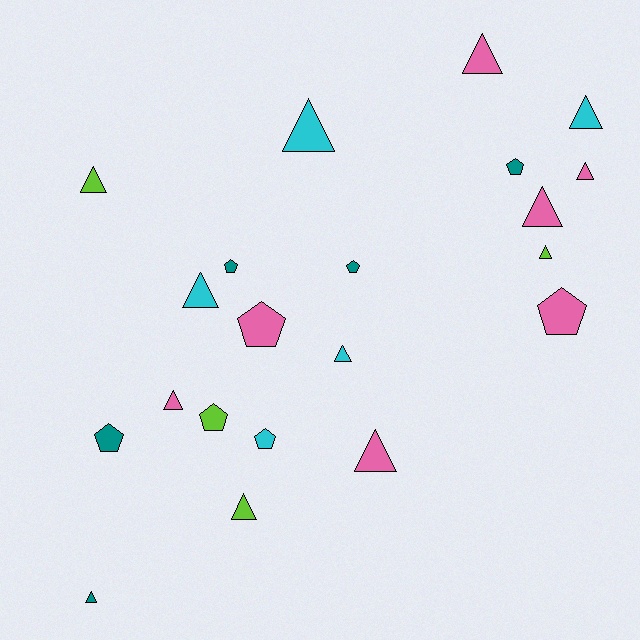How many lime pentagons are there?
There is 1 lime pentagon.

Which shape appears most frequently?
Triangle, with 13 objects.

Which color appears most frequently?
Pink, with 7 objects.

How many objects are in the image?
There are 21 objects.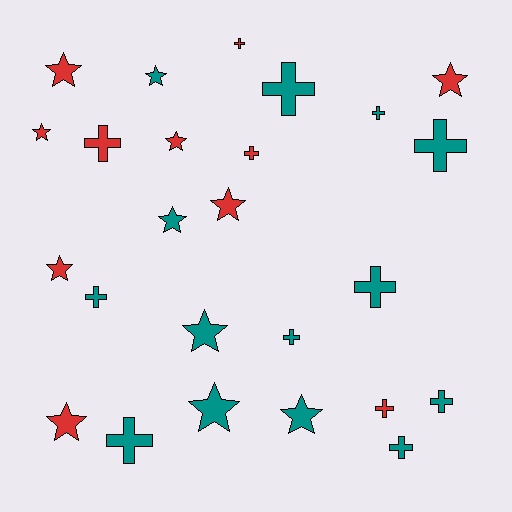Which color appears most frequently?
Teal, with 14 objects.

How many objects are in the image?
There are 25 objects.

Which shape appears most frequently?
Cross, with 13 objects.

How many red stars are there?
There are 7 red stars.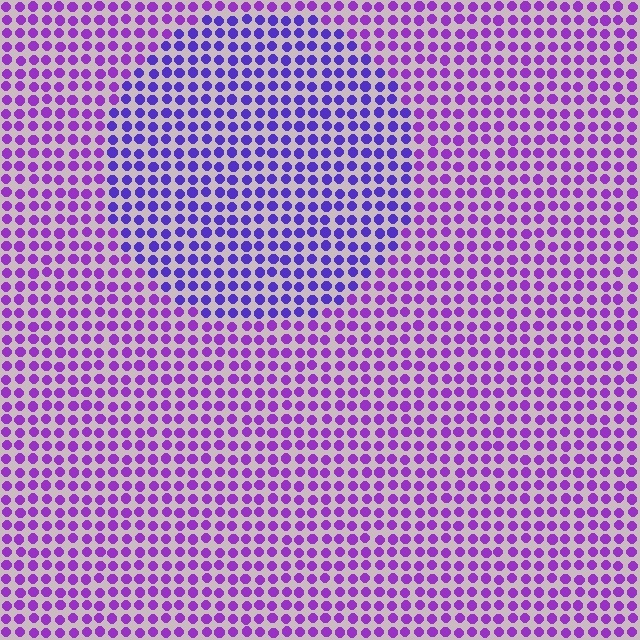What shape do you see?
I see a circle.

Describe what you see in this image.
The image is filled with small purple elements in a uniform arrangement. A circle-shaped region is visible where the elements are tinted to a slightly different hue, forming a subtle color boundary.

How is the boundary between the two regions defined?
The boundary is defined purely by a slight shift in hue (about 28 degrees). Spacing, size, and orientation are identical on both sides.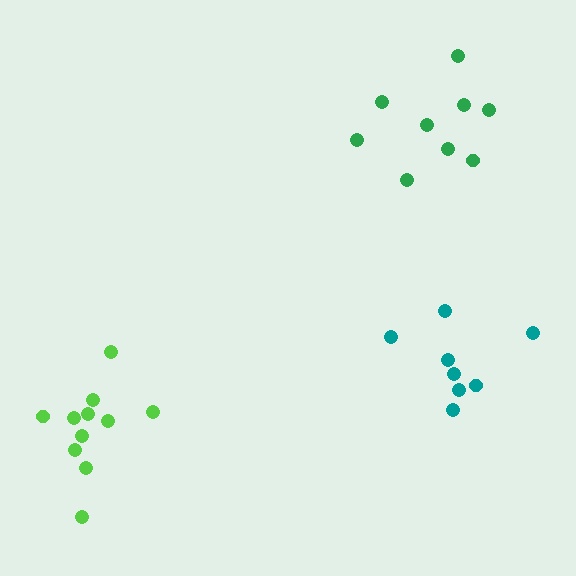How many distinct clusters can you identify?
There are 3 distinct clusters.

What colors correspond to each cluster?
The clusters are colored: lime, green, teal.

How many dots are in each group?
Group 1: 11 dots, Group 2: 9 dots, Group 3: 8 dots (28 total).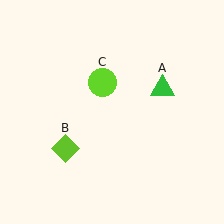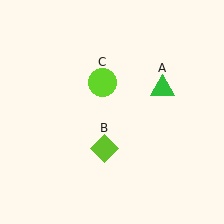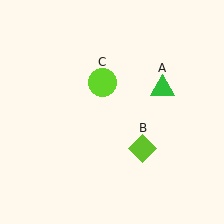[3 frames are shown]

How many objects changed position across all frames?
1 object changed position: lime diamond (object B).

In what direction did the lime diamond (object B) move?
The lime diamond (object B) moved right.